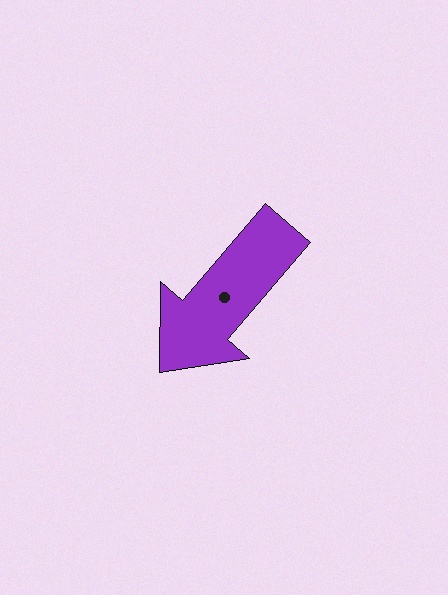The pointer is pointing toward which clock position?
Roughly 7 o'clock.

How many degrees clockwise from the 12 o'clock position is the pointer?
Approximately 221 degrees.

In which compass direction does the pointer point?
Southwest.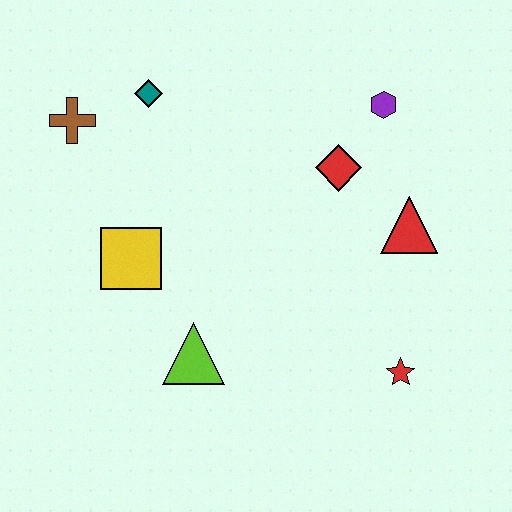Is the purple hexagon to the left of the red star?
Yes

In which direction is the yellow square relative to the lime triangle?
The yellow square is above the lime triangle.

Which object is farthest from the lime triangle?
The purple hexagon is farthest from the lime triangle.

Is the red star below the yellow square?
Yes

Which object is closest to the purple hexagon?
The red diamond is closest to the purple hexagon.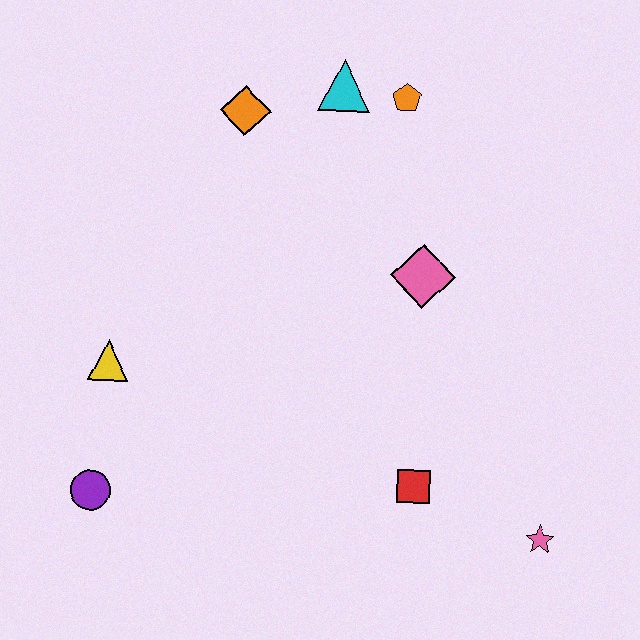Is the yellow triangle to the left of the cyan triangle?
Yes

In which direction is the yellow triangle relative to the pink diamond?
The yellow triangle is to the left of the pink diamond.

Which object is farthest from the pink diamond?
The purple circle is farthest from the pink diamond.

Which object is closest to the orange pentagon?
The cyan triangle is closest to the orange pentagon.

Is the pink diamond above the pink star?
Yes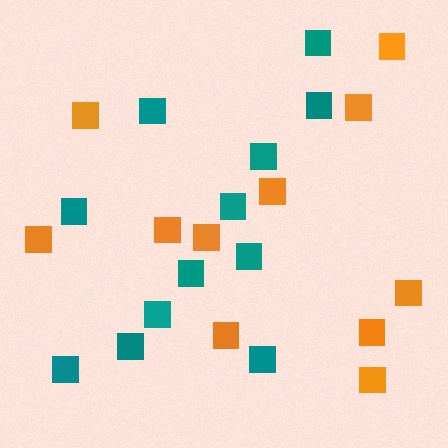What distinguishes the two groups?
There are 2 groups: one group of teal squares (12) and one group of orange squares (11).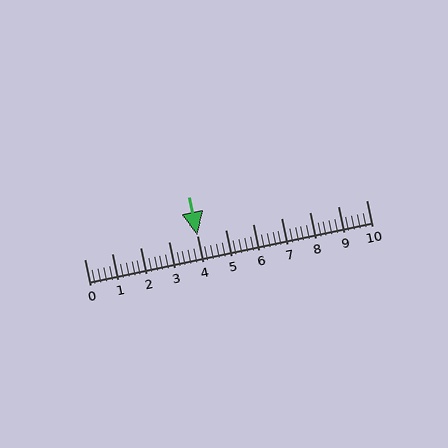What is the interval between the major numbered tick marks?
The major tick marks are spaced 1 units apart.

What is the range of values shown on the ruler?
The ruler shows values from 0 to 10.